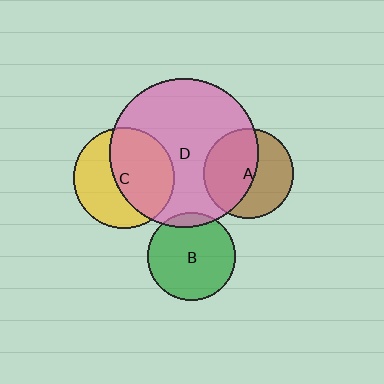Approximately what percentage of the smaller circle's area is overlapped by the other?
Approximately 10%.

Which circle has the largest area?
Circle D (pink).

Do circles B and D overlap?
Yes.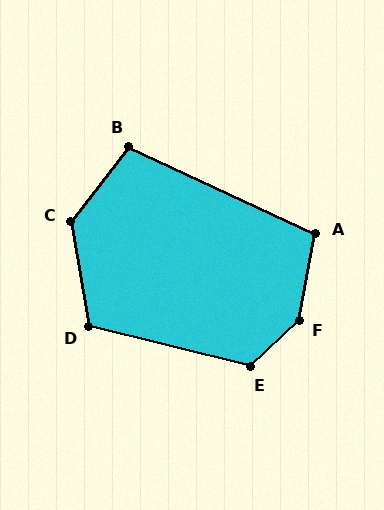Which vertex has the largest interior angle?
F, at approximately 144 degrees.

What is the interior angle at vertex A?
Approximately 104 degrees (obtuse).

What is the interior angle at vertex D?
Approximately 114 degrees (obtuse).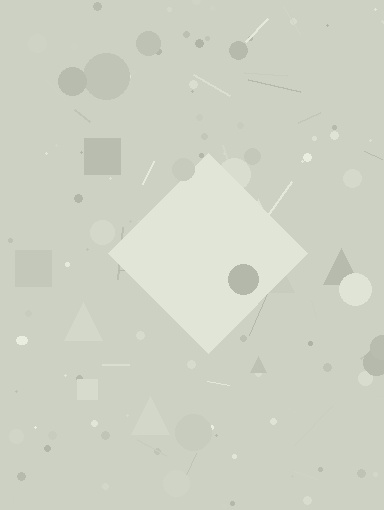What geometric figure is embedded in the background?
A diamond is embedded in the background.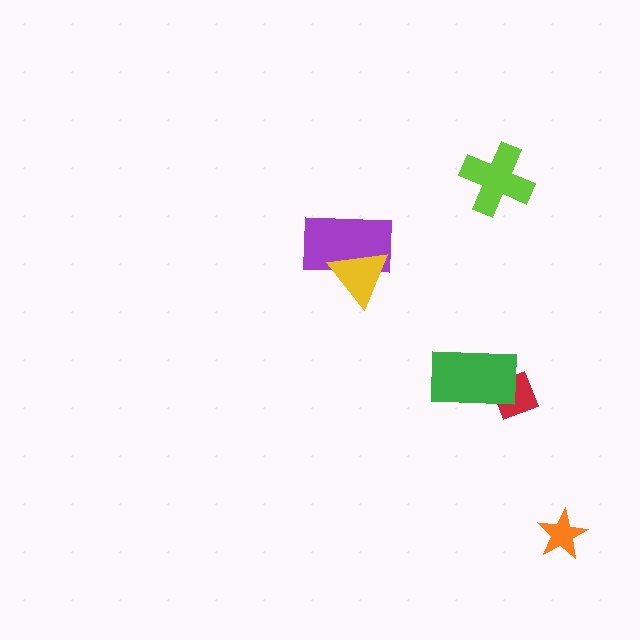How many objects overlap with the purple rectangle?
1 object overlaps with the purple rectangle.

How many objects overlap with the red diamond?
1 object overlaps with the red diamond.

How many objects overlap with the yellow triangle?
1 object overlaps with the yellow triangle.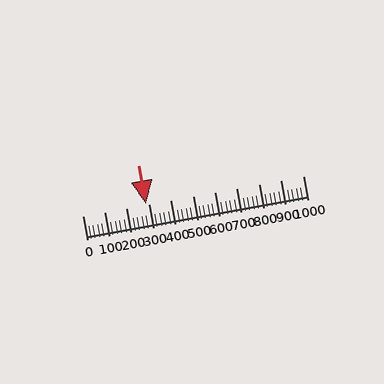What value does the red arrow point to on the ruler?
The red arrow points to approximately 289.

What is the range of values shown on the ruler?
The ruler shows values from 0 to 1000.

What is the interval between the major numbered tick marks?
The major tick marks are spaced 100 units apart.